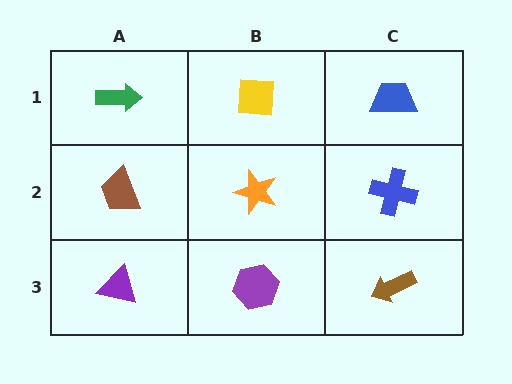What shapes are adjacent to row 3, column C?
A blue cross (row 2, column C), a purple hexagon (row 3, column B).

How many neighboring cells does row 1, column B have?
3.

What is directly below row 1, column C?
A blue cross.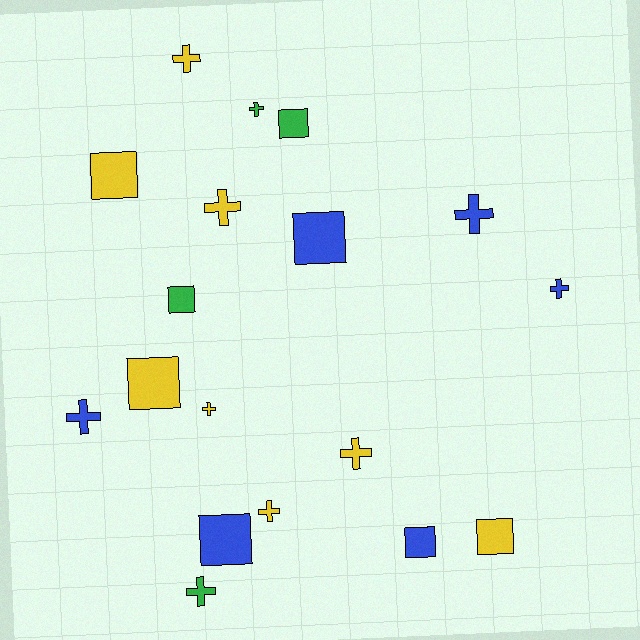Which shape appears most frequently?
Cross, with 10 objects.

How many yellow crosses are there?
There are 5 yellow crosses.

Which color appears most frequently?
Yellow, with 8 objects.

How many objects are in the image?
There are 18 objects.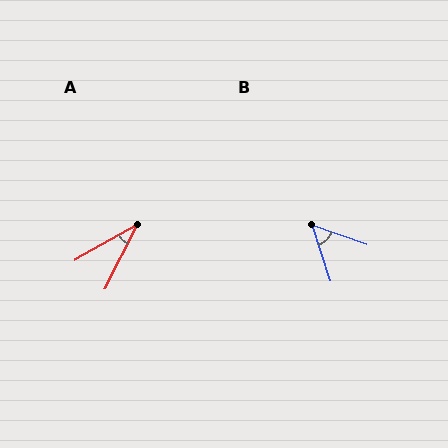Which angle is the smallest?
A, at approximately 34 degrees.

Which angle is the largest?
B, at approximately 52 degrees.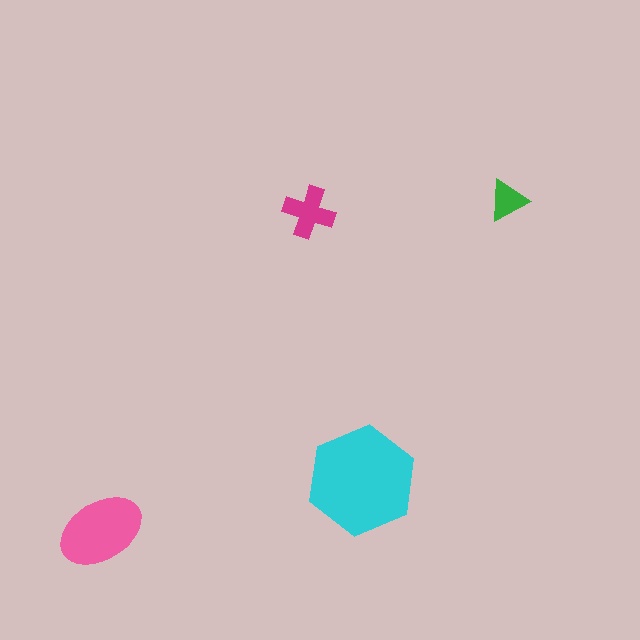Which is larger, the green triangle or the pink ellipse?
The pink ellipse.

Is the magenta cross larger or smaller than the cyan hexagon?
Smaller.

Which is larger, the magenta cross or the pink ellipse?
The pink ellipse.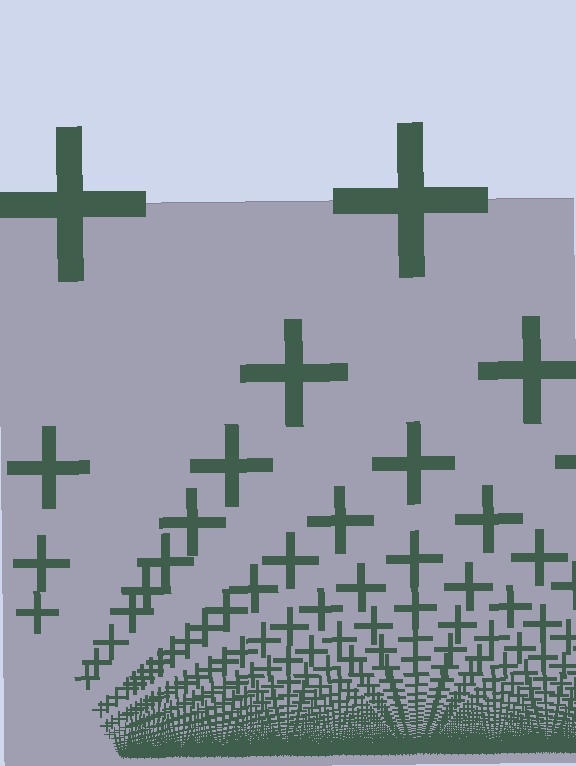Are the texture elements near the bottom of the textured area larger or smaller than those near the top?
Smaller. The gradient is inverted — elements near the bottom are smaller and denser.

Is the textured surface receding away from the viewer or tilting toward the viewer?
The surface appears to tilt toward the viewer. Texture elements get larger and sparser toward the top.